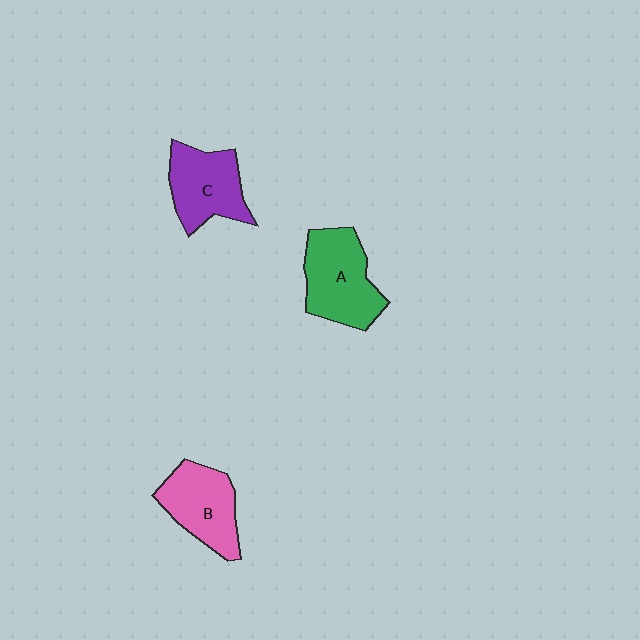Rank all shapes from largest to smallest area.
From largest to smallest: A (green), B (pink), C (purple).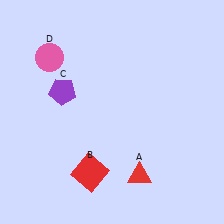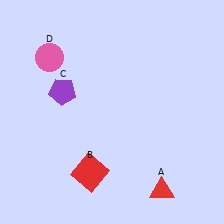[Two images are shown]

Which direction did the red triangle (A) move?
The red triangle (A) moved right.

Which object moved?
The red triangle (A) moved right.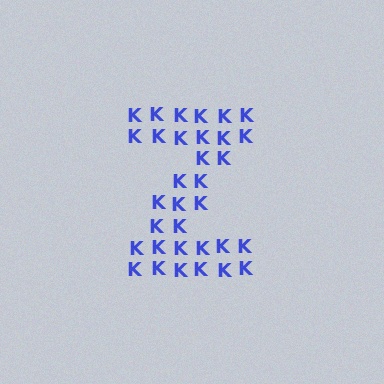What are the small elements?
The small elements are letter K's.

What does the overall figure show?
The overall figure shows the letter Z.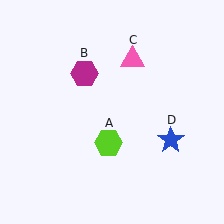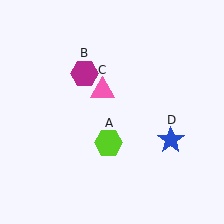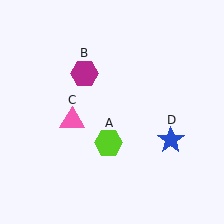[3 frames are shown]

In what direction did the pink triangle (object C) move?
The pink triangle (object C) moved down and to the left.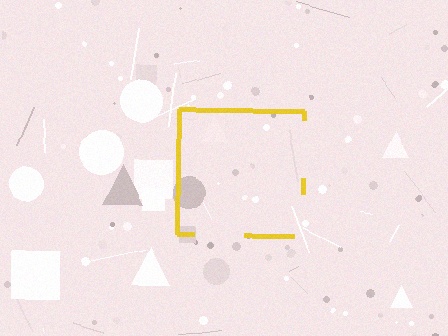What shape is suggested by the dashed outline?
The dashed outline suggests a square.